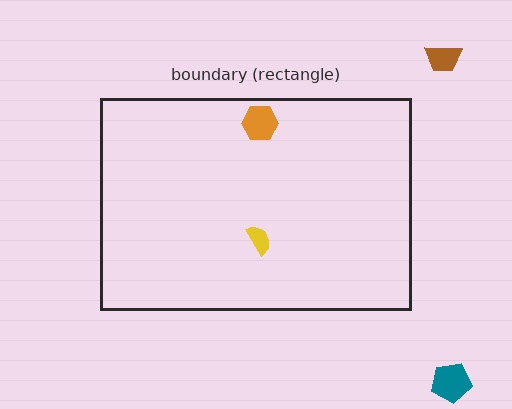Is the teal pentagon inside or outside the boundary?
Outside.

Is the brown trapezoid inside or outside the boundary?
Outside.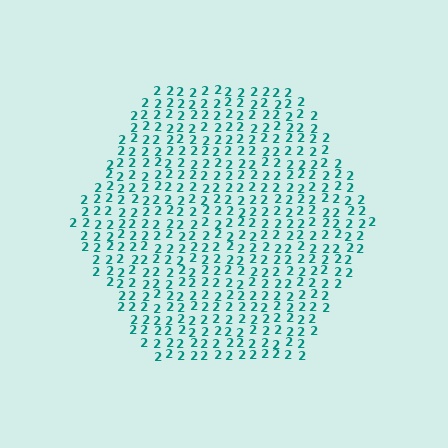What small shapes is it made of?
It is made of small digit 2's.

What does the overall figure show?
The overall figure shows a hexagon.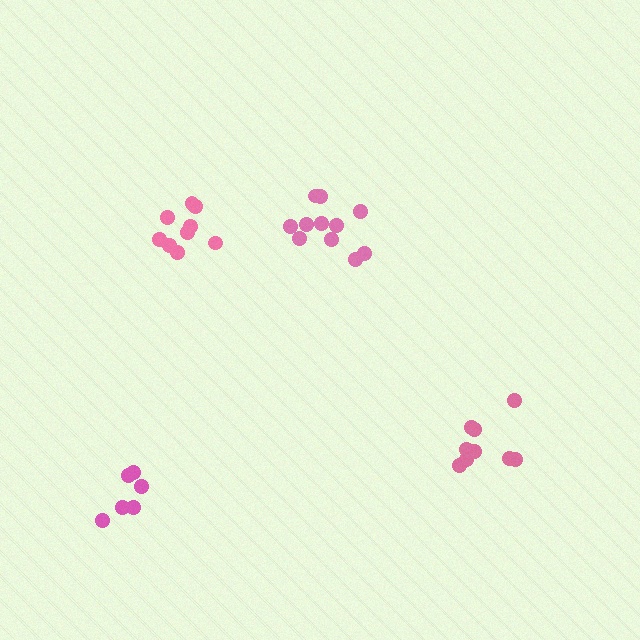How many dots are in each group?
Group 1: 11 dots, Group 2: 9 dots, Group 3: 9 dots, Group 4: 6 dots (35 total).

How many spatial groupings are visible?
There are 4 spatial groupings.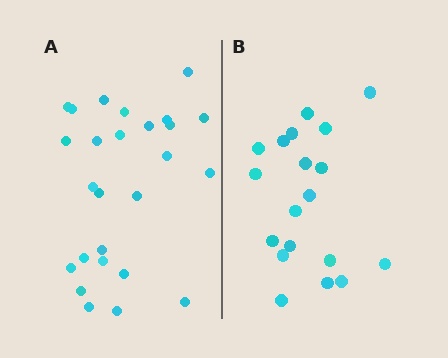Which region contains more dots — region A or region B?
Region A (the left region) has more dots.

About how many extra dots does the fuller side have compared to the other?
Region A has roughly 8 or so more dots than region B.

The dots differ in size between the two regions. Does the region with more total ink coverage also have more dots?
No. Region B has more total ink coverage because its dots are larger, but region A actually contains more individual dots. Total area can be misleading — the number of items is what matters here.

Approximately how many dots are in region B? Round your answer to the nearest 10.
About 20 dots. (The exact count is 19, which rounds to 20.)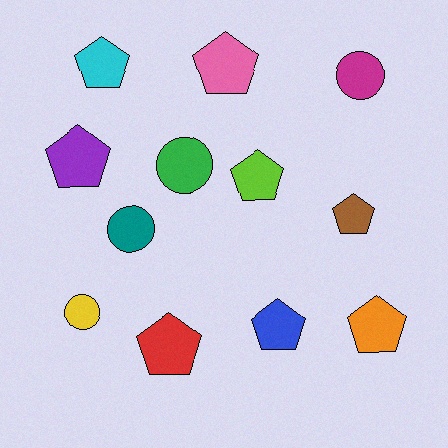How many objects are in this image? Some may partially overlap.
There are 12 objects.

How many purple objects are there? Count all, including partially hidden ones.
There is 1 purple object.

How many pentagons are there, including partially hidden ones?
There are 8 pentagons.